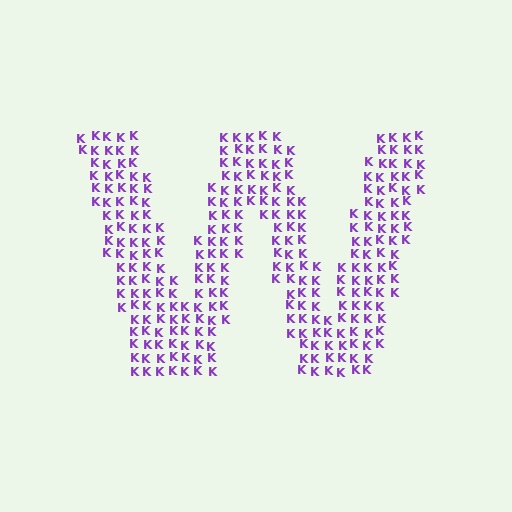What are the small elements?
The small elements are letter K's.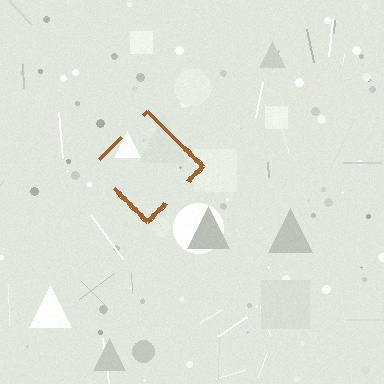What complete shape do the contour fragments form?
The contour fragments form a diamond.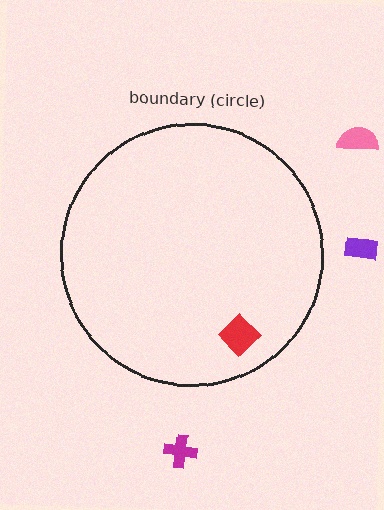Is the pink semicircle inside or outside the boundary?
Outside.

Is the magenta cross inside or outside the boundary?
Outside.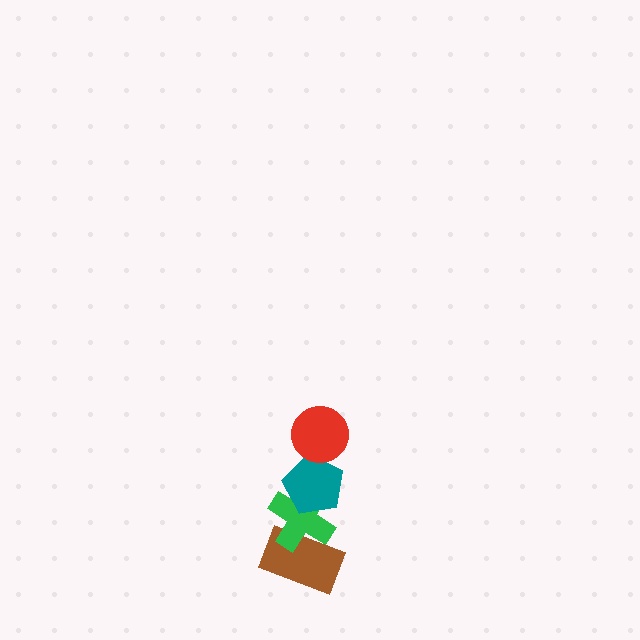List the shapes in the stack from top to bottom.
From top to bottom: the red circle, the teal pentagon, the green cross, the brown rectangle.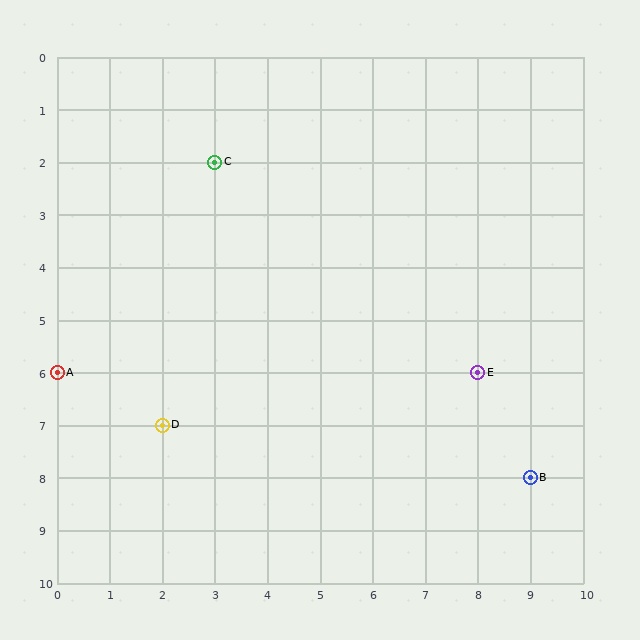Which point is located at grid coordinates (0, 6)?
Point A is at (0, 6).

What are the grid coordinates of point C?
Point C is at grid coordinates (3, 2).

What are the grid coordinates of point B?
Point B is at grid coordinates (9, 8).